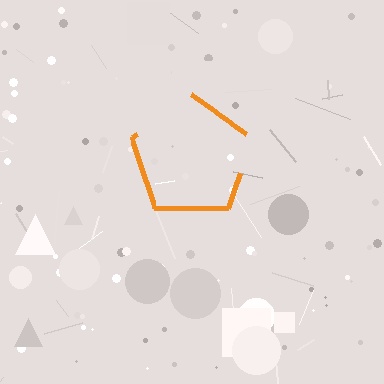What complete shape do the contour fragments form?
The contour fragments form a pentagon.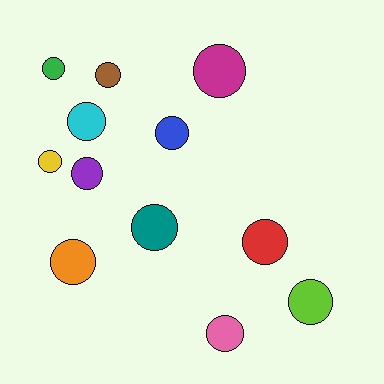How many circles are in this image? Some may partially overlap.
There are 12 circles.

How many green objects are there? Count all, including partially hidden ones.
There is 1 green object.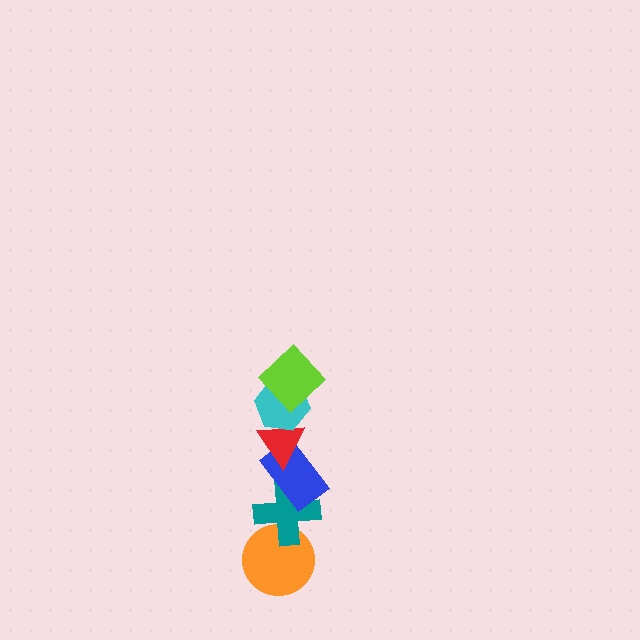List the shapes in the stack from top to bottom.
From top to bottom: the lime diamond, the cyan hexagon, the red triangle, the blue rectangle, the teal cross, the orange circle.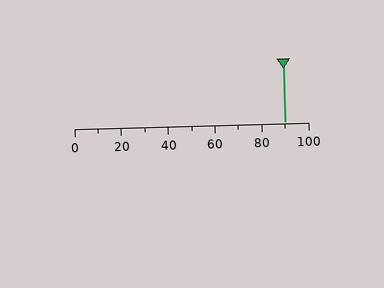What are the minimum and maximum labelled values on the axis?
The axis runs from 0 to 100.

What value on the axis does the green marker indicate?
The marker indicates approximately 90.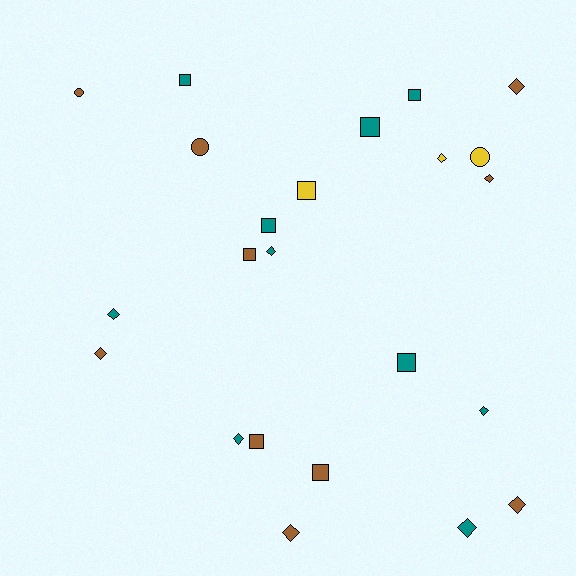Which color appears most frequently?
Brown, with 10 objects.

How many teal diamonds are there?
There are 5 teal diamonds.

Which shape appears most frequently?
Diamond, with 11 objects.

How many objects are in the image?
There are 23 objects.